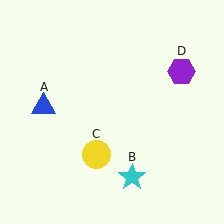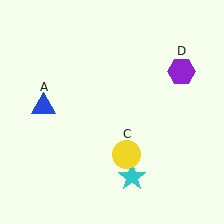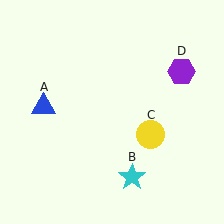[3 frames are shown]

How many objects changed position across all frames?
1 object changed position: yellow circle (object C).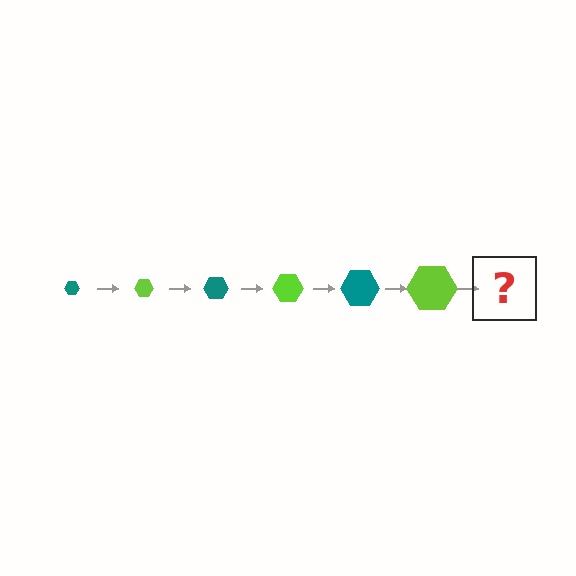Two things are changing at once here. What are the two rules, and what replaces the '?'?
The two rules are that the hexagon grows larger each step and the color cycles through teal and lime. The '?' should be a teal hexagon, larger than the previous one.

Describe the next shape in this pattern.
It should be a teal hexagon, larger than the previous one.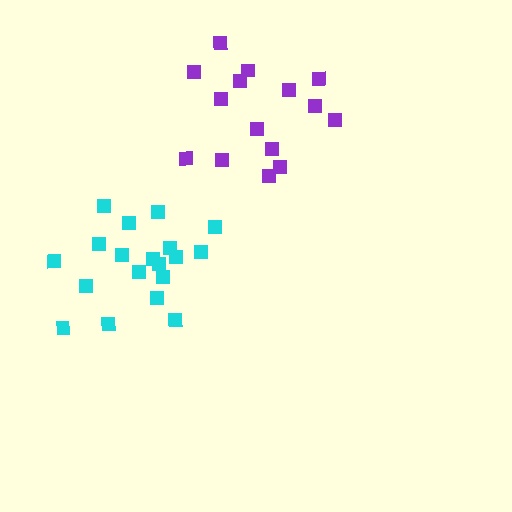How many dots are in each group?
Group 1: 15 dots, Group 2: 19 dots (34 total).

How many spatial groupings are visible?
There are 2 spatial groupings.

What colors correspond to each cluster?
The clusters are colored: purple, cyan.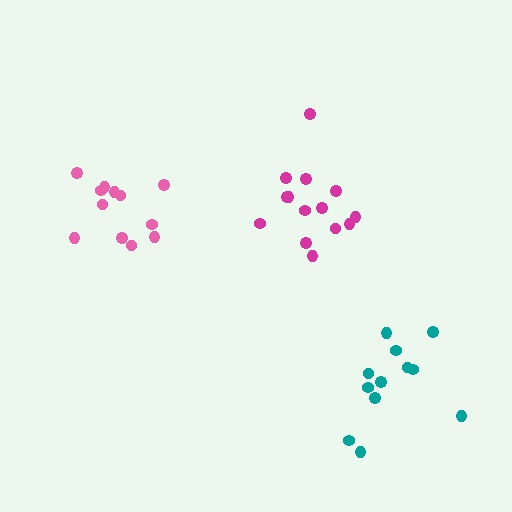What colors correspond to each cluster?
The clusters are colored: magenta, teal, pink.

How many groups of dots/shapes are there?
There are 3 groups.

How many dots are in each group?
Group 1: 14 dots, Group 2: 12 dots, Group 3: 12 dots (38 total).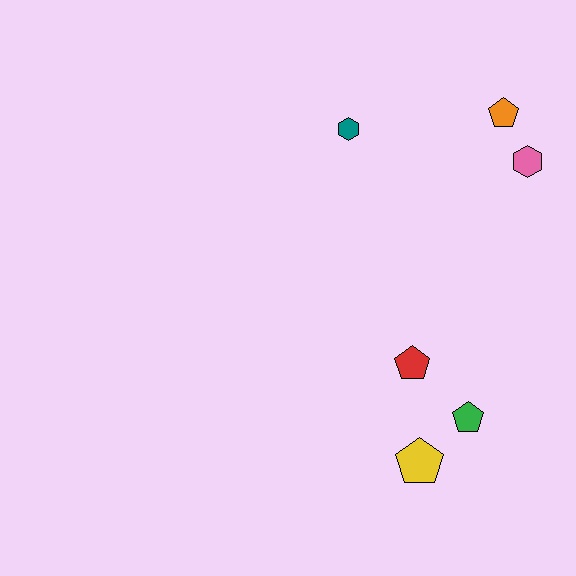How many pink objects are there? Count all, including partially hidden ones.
There is 1 pink object.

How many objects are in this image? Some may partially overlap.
There are 6 objects.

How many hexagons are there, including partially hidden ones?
There are 2 hexagons.